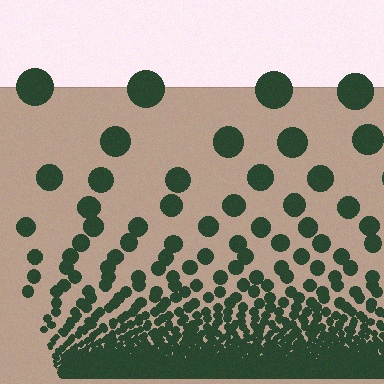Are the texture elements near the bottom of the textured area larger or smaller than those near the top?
Smaller. The gradient is inverted — elements near the bottom are smaller and denser.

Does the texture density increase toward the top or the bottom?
Density increases toward the bottom.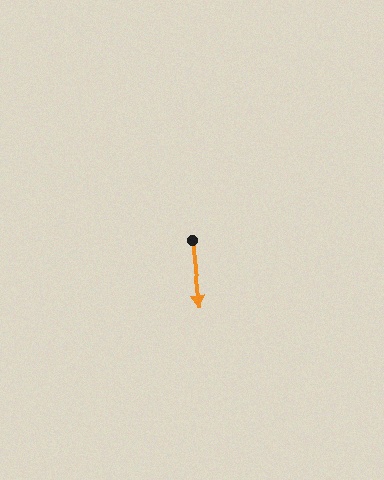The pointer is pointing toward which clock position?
Roughly 6 o'clock.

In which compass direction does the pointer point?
South.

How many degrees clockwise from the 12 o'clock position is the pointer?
Approximately 173 degrees.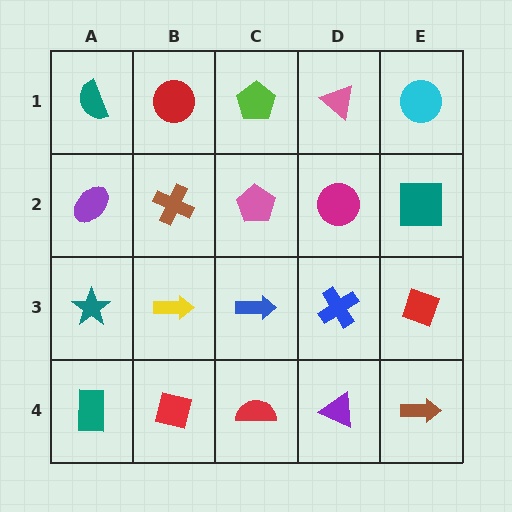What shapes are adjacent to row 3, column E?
A teal square (row 2, column E), a brown arrow (row 4, column E), a blue cross (row 3, column D).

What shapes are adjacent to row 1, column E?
A teal square (row 2, column E), a pink triangle (row 1, column D).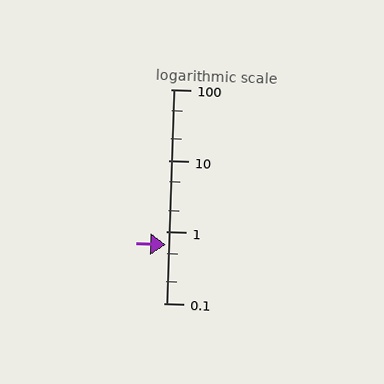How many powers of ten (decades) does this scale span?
The scale spans 3 decades, from 0.1 to 100.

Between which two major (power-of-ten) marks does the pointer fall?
The pointer is between 0.1 and 1.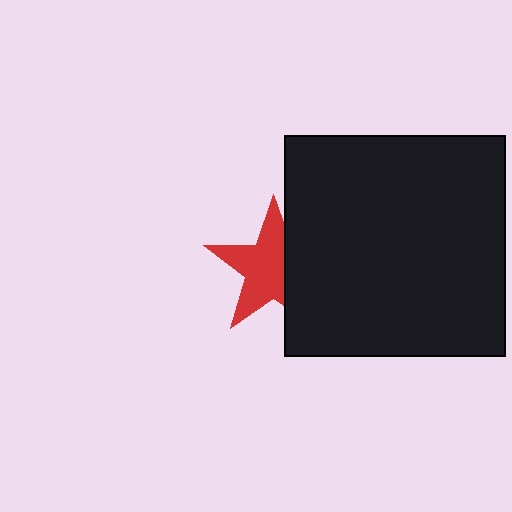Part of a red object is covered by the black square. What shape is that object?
It is a star.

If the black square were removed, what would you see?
You would see the complete red star.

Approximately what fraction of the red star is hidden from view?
Roughly 36% of the red star is hidden behind the black square.